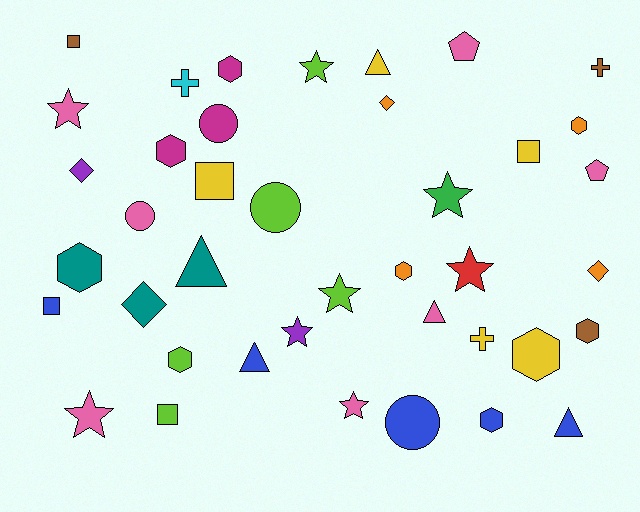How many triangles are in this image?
There are 5 triangles.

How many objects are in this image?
There are 40 objects.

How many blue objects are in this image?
There are 5 blue objects.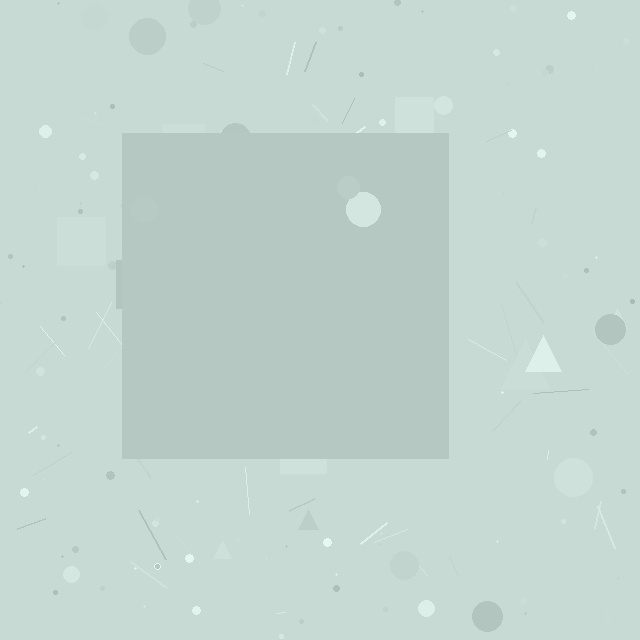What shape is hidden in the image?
A square is hidden in the image.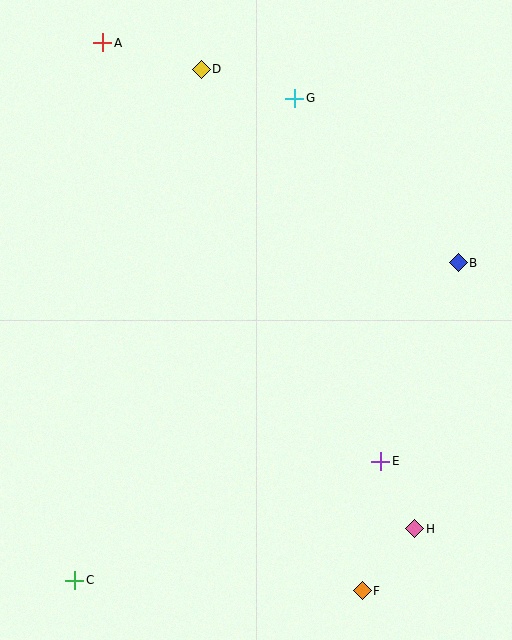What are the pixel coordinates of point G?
Point G is at (295, 98).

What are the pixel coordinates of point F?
Point F is at (362, 591).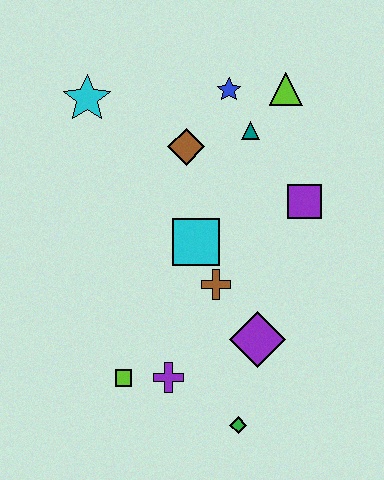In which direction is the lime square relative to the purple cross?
The lime square is to the left of the purple cross.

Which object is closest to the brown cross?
The cyan square is closest to the brown cross.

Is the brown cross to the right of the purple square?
No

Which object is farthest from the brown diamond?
The green diamond is farthest from the brown diamond.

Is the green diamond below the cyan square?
Yes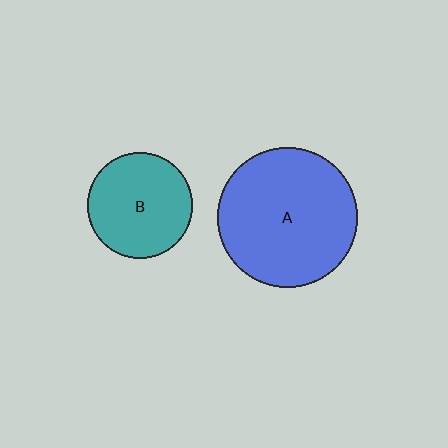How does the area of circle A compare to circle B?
Approximately 1.8 times.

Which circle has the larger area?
Circle A (blue).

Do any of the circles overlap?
No, none of the circles overlap.